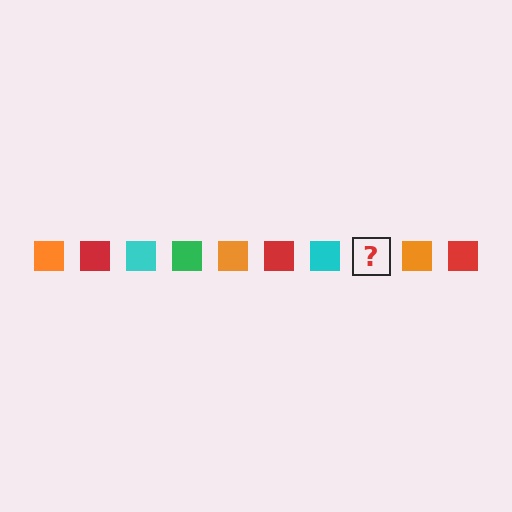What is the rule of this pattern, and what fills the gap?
The rule is that the pattern cycles through orange, red, cyan, green squares. The gap should be filled with a green square.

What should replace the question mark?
The question mark should be replaced with a green square.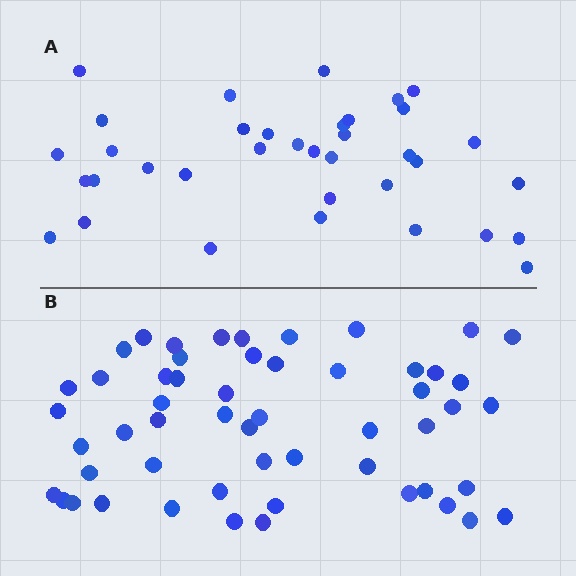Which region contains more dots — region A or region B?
Region B (the bottom region) has more dots.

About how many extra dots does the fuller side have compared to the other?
Region B has approximately 20 more dots than region A.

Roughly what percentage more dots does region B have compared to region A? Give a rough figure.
About 50% more.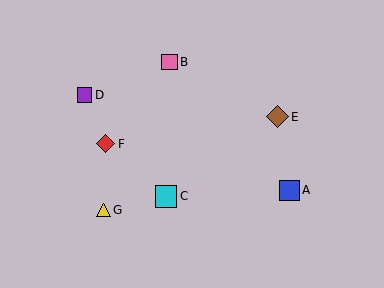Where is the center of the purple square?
The center of the purple square is at (85, 95).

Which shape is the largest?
The brown diamond (labeled E) is the largest.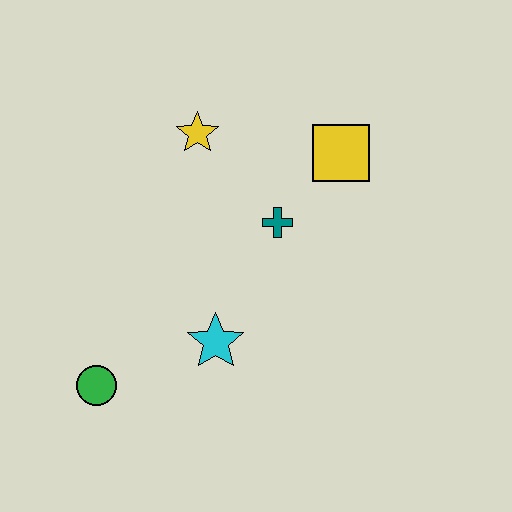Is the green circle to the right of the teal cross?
No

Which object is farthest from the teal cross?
The green circle is farthest from the teal cross.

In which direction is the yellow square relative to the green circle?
The yellow square is to the right of the green circle.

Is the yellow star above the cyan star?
Yes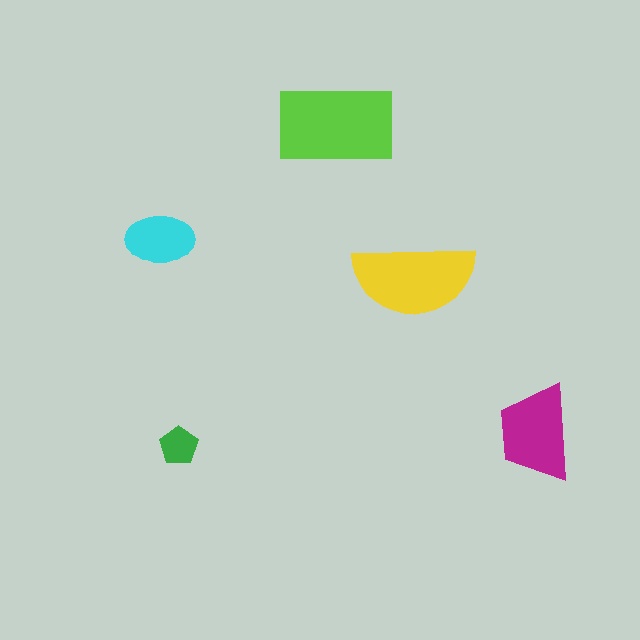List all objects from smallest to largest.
The green pentagon, the cyan ellipse, the magenta trapezoid, the yellow semicircle, the lime rectangle.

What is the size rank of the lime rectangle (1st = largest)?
1st.